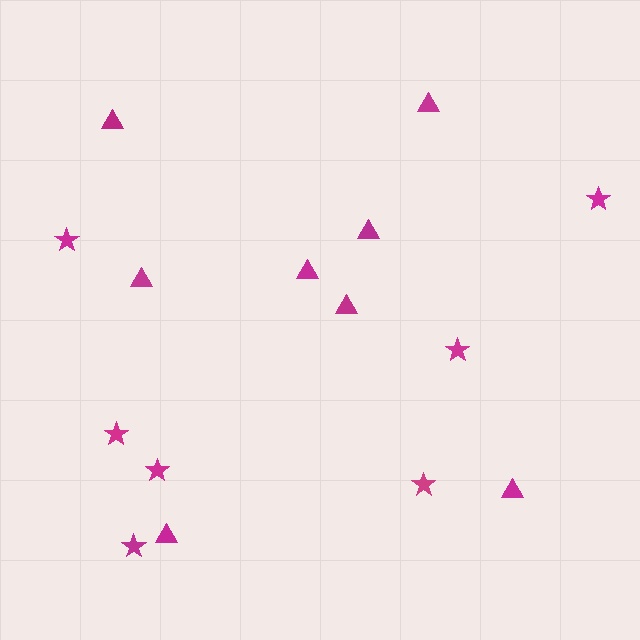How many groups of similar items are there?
There are 2 groups: one group of triangles (8) and one group of stars (7).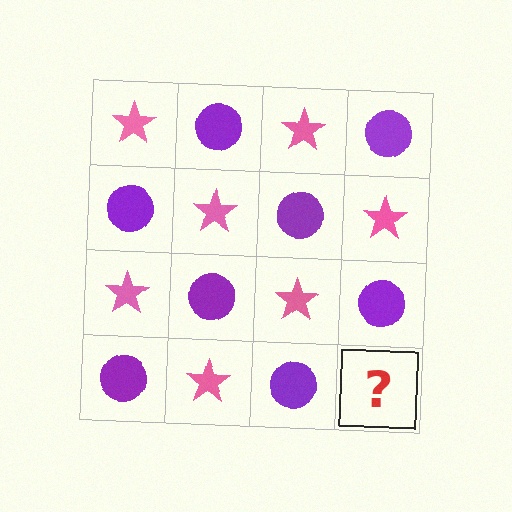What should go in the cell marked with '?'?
The missing cell should contain a pink star.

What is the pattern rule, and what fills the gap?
The rule is that it alternates pink star and purple circle in a checkerboard pattern. The gap should be filled with a pink star.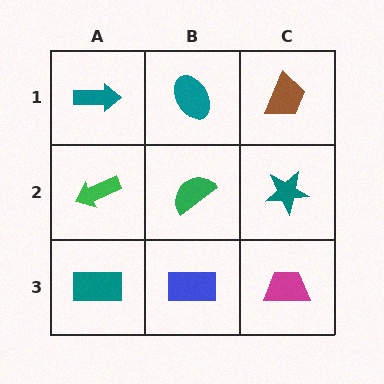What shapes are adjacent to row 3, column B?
A green semicircle (row 2, column B), a teal rectangle (row 3, column A), a magenta trapezoid (row 3, column C).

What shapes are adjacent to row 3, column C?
A teal star (row 2, column C), a blue rectangle (row 3, column B).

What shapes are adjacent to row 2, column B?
A teal ellipse (row 1, column B), a blue rectangle (row 3, column B), a green arrow (row 2, column A), a teal star (row 2, column C).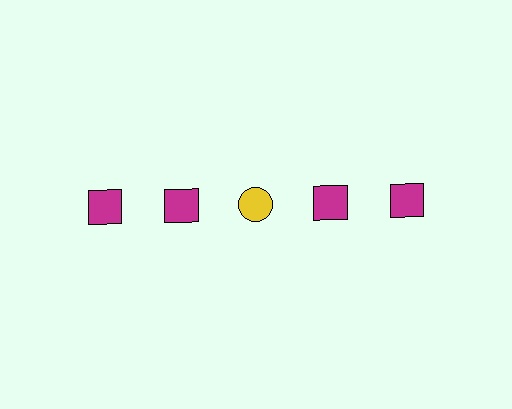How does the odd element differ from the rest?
It differs in both color (yellow instead of magenta) and shape (circle instead of square).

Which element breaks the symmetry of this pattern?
The yellow circle in the top row, center column breaks the symmetry. All other shapes are magenta squares.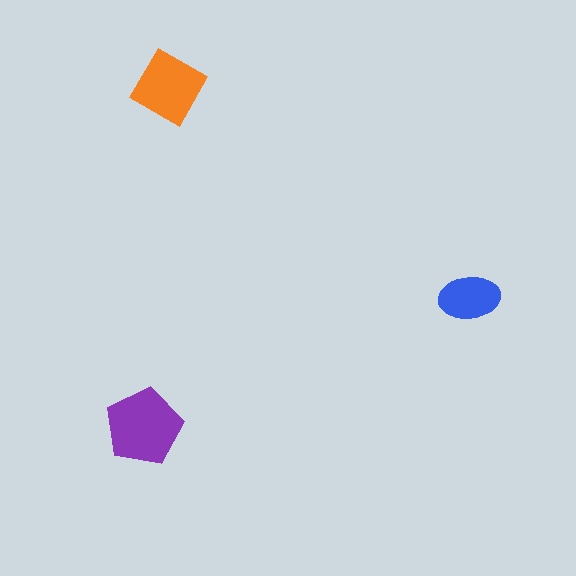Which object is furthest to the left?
The purple pentagon is leftmost.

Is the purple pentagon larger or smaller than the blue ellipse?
Larger.